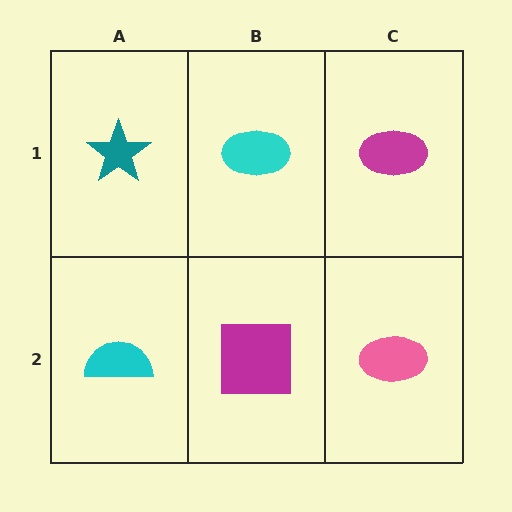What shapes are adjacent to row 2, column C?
A magenta ellipse (row 1, column C), a magenta square (row 2, column B).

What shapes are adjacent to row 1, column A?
A cyan semicircle (row 2, column A), a cyan ellipse (row 1, column B).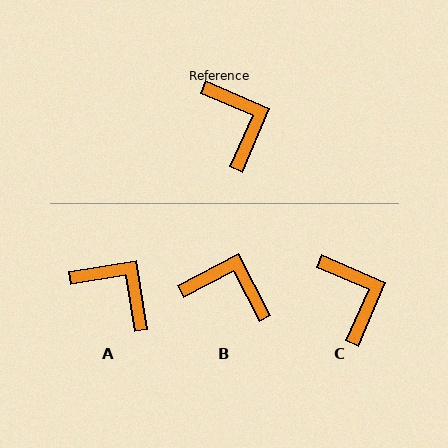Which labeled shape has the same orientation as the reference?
C.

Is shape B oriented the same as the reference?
No, it is off by about 51 degrees.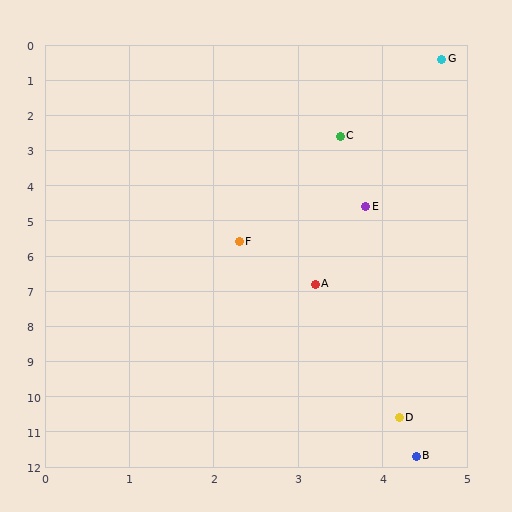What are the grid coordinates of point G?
Point G is at approximately (4.7, 0.4).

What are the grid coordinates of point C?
Point C is at approximately (3.5, 2.6).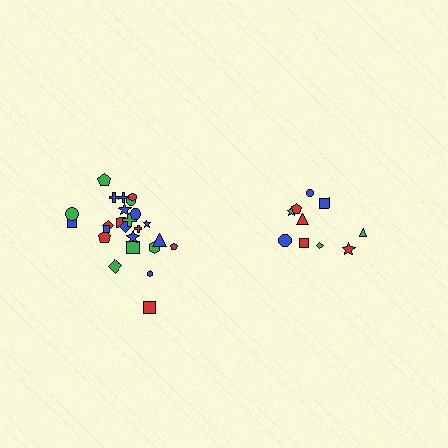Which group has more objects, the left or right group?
The left group.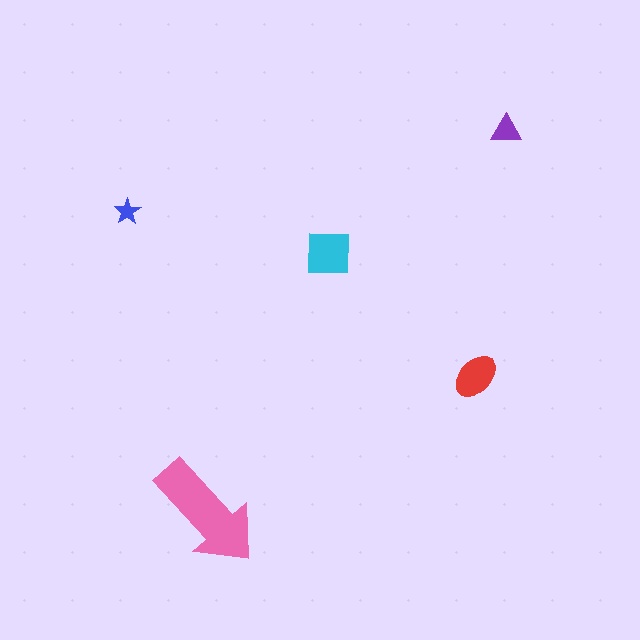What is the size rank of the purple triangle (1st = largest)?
4th.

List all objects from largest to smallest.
The pink arrow, the cyan square, the red ellipse, the purple triangle, the blue star.